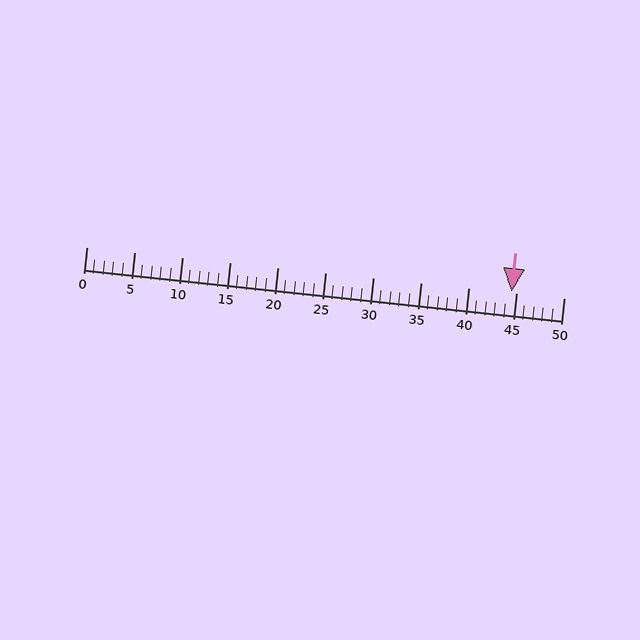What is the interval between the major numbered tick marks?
The major tick marks are spaced 5 units apart.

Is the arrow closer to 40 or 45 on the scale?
The arrow is closer to 45.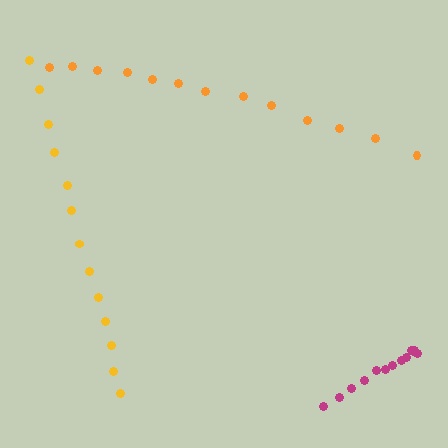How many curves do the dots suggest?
There are 3 distinct paths.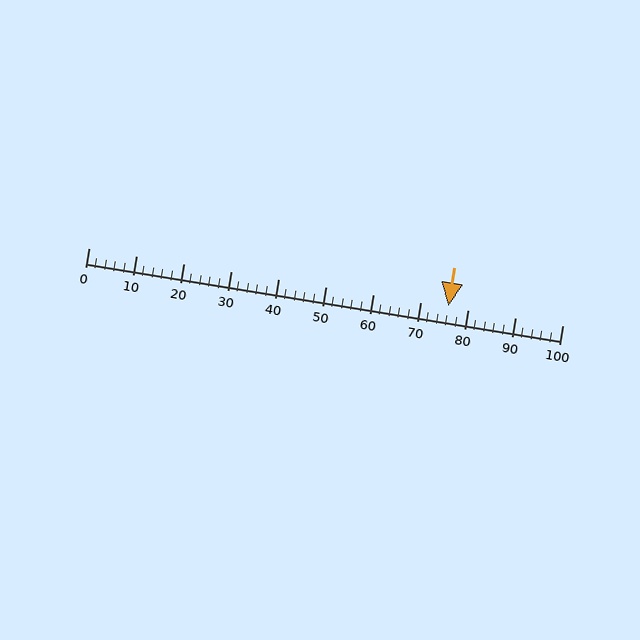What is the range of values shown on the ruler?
The ruler shows values from 0 to 100.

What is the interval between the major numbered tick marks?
The major tick marks are spaced 10 units apart.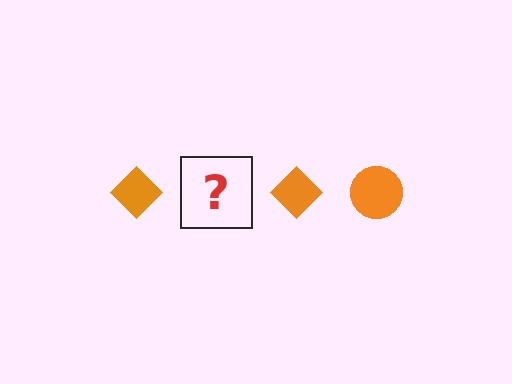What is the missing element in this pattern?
The missing element is an orange circle.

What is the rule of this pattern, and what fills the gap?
The rule is that the pattern cycles through diamond, circle shapes in orange. The gap should be filled with an orange circle.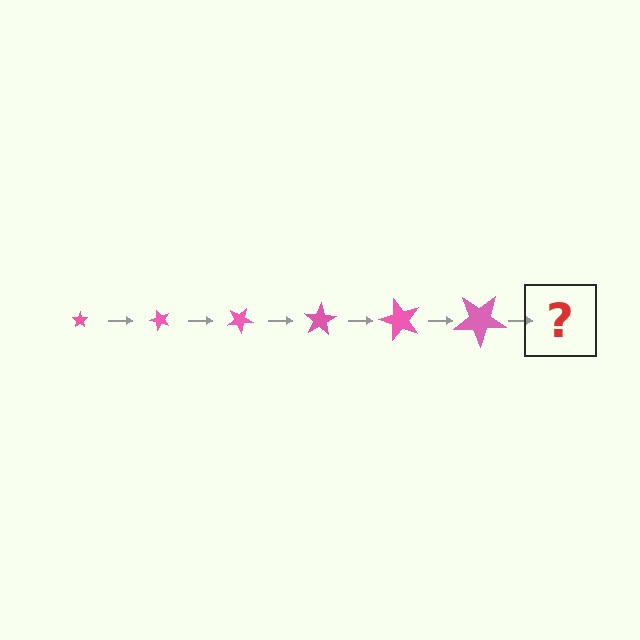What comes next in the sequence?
The next element should be a star, larger than the previous one and rotated 300 degrees from the start.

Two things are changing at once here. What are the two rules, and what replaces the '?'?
The two rules are that the star grows larger each step and it rotates 50 degrees each step. The '?' should be a star, larger than the previous one and rotated 300 degrees from the start.